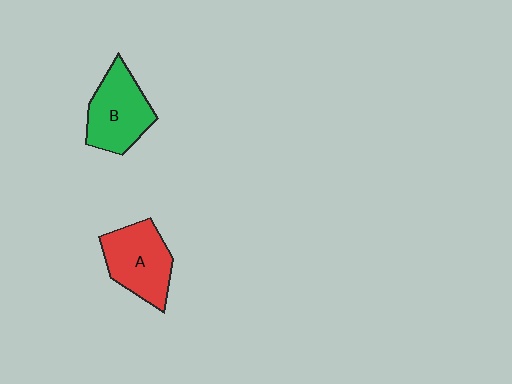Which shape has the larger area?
Shape A (red).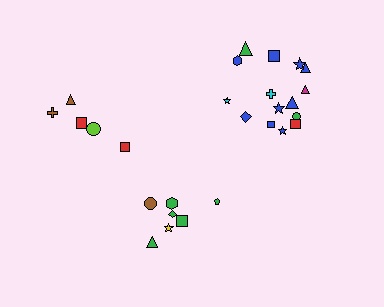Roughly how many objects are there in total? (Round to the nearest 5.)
Roughly 25 objects in total.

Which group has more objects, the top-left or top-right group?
The top-right group.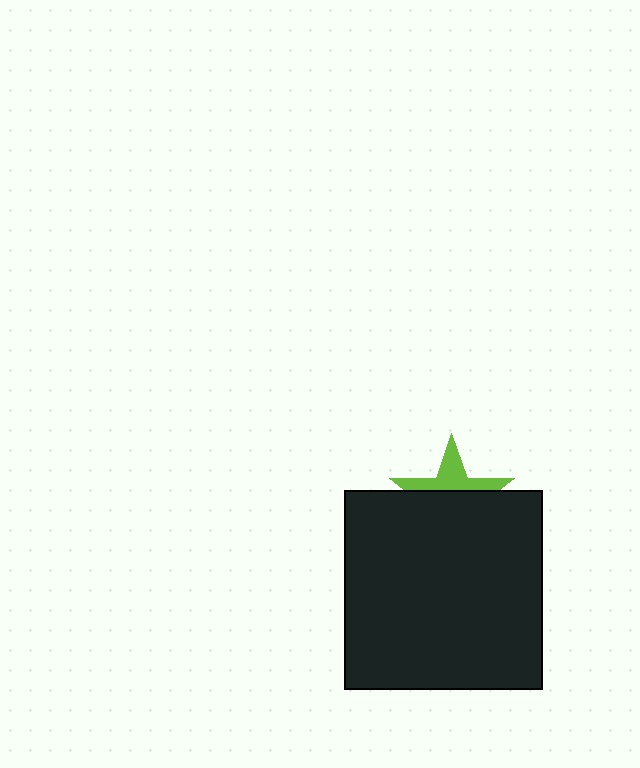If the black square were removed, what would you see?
You would see the complete lime star.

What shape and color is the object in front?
The object in front is a black square.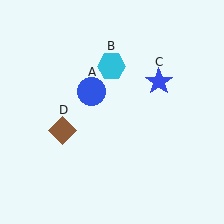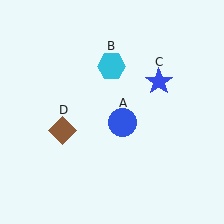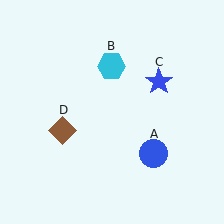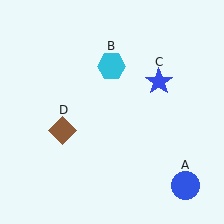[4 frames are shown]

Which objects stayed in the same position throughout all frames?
Cyan hexagon (object B) and blue star (object C) and brown diamond (object D) remained stationary.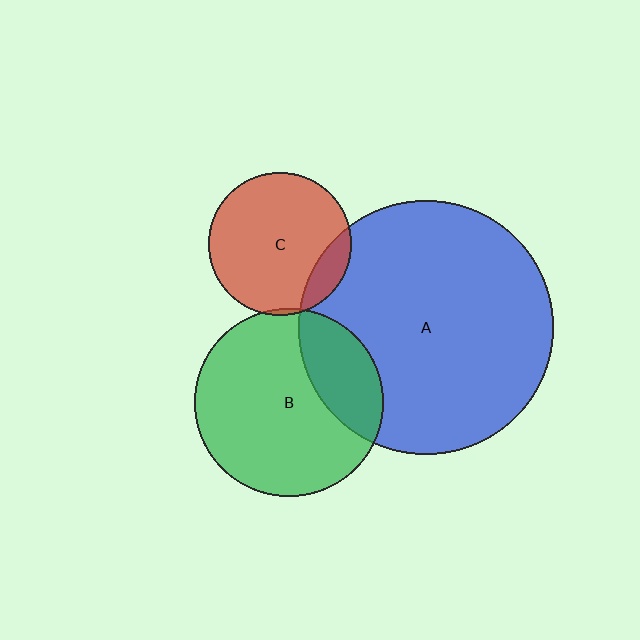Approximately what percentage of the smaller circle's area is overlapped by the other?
Approximately 25%.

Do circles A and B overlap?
Yes.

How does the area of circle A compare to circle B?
Approximately 1.8 times.